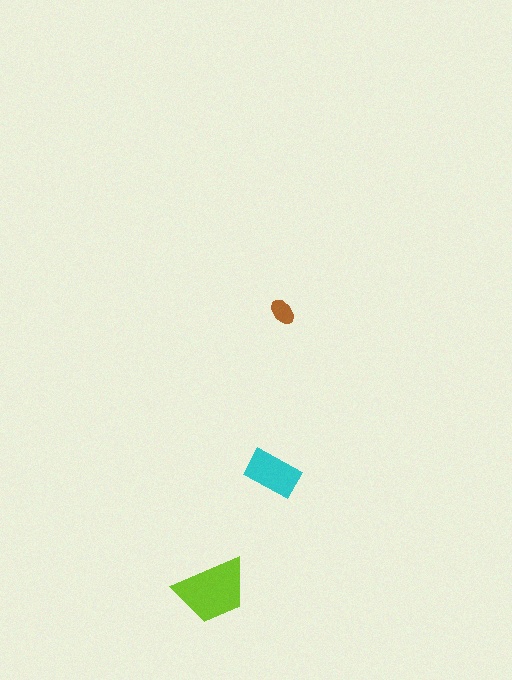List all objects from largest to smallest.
The lime trapezoid, the cyan rectangle, the brown ellipse.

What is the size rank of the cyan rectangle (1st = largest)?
2nd.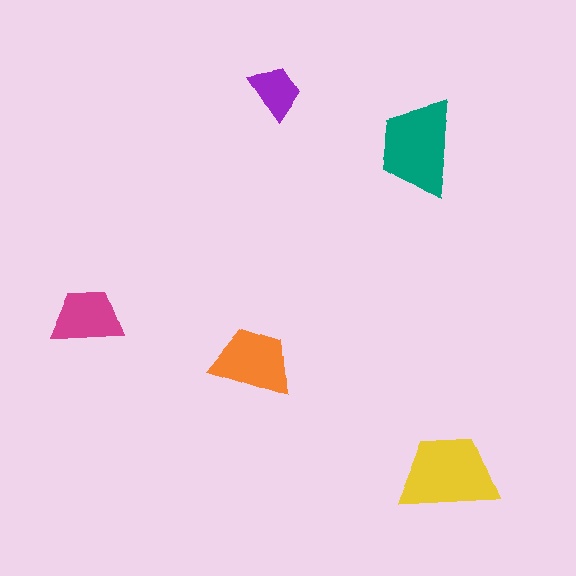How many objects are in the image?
There are 5 objects in the image.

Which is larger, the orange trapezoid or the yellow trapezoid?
The yellow one.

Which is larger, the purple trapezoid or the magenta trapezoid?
The magenta one.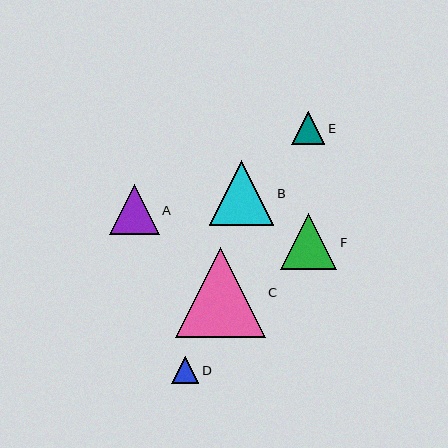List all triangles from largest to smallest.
From largest to smallest: C, B, F, A, E, D.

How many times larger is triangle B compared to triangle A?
Triangle B is approximately 1.3 times the size of triangle A.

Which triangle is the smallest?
Triangle D is the smallest with a size of approximately 27 pixels.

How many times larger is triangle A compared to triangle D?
Triangle A is approximately 1.8 times the size of triangle D.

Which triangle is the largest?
Triangle C is the largest with a size of approximately 90 pixels.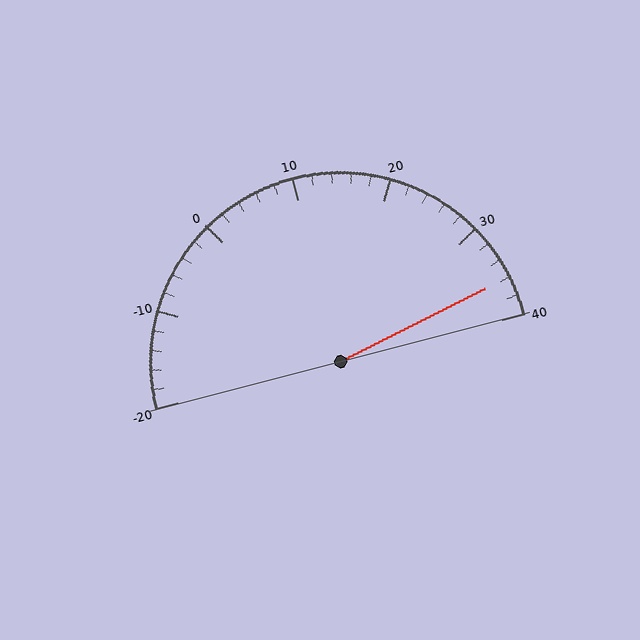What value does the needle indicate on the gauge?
The needle indicates approximately 36.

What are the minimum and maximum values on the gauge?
The gauge ranges from -20 to 40.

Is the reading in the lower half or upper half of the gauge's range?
The reading is in the upper half of the range (-20 to 40).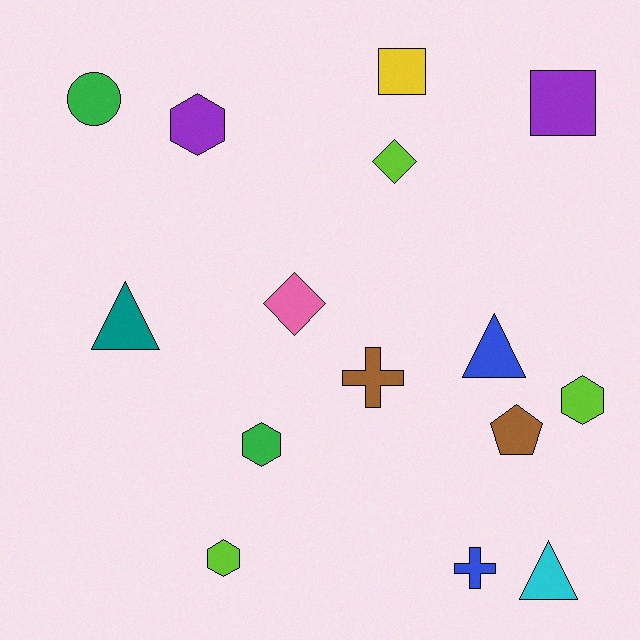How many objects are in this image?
There are 15 objects.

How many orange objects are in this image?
There are no orange objects.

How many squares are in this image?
There are 2 squares.